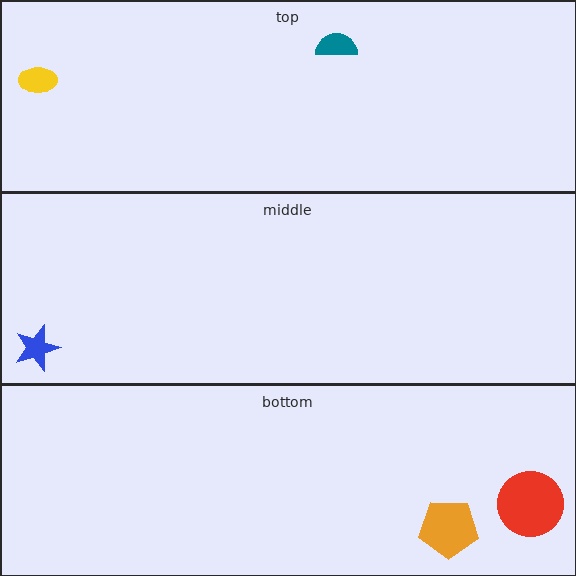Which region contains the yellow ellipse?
The top region.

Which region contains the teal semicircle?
The top region.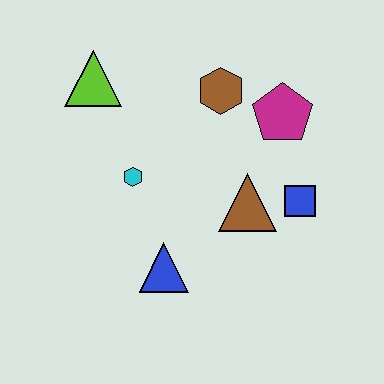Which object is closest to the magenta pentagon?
The brown hexagon is closest to the magenta pentagon.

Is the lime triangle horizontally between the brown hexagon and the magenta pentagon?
No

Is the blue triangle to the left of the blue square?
Yes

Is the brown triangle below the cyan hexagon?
Yes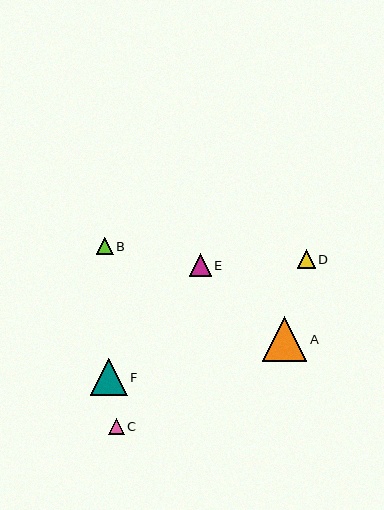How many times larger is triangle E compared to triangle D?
Triangle E is approximately 1.2 times the size of triangle D.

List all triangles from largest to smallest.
From largest to smallest: A, F, E, D, B, C.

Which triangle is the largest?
Triangle A is the largest with a size of approximately 45 pixels.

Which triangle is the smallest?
Triangle C is the smallest with a size of approximately 16 pixels.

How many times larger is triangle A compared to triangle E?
Triangle A is approximately 2.0 times the size of triangle E.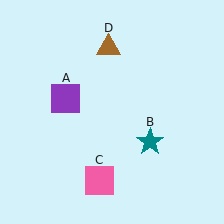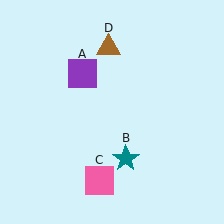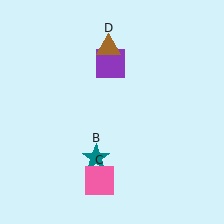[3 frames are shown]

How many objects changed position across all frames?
2 objects changed position: purple square (object A), teal star (object B).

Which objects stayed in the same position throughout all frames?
Pink square (object C) and brown triangle (object D) remained stationary.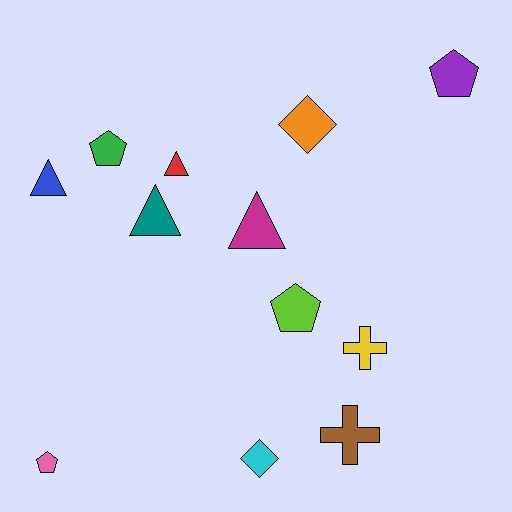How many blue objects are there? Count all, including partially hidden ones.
There is 1 blue object.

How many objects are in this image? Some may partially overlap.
There are 12 objects.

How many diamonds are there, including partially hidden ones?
There are 2 diamonds.